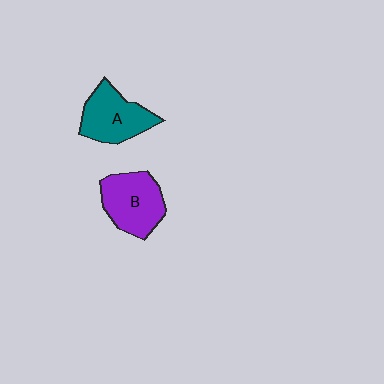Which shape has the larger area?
Shape B (purple).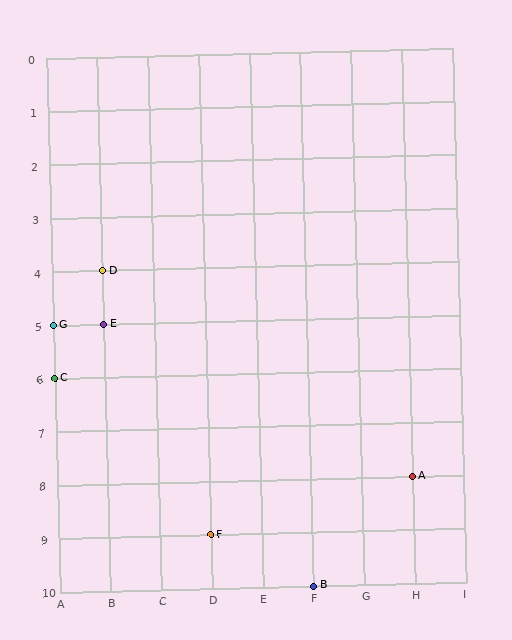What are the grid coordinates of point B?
Point B is at grid coordinates (F, 10).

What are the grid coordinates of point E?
Point E is at grid coordinates (B, 5).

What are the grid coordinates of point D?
Point D is at grid coordinates (B, 4).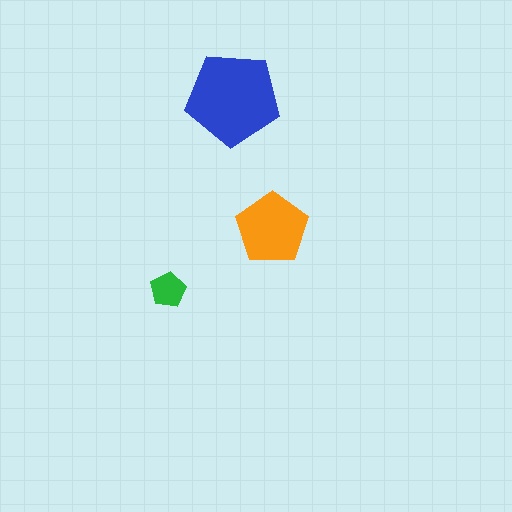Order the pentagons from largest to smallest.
the blue one, the orange one, the green one.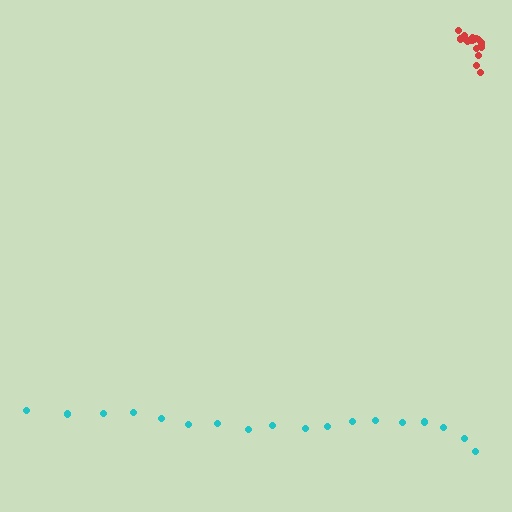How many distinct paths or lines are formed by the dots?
There are 2 distinct paths.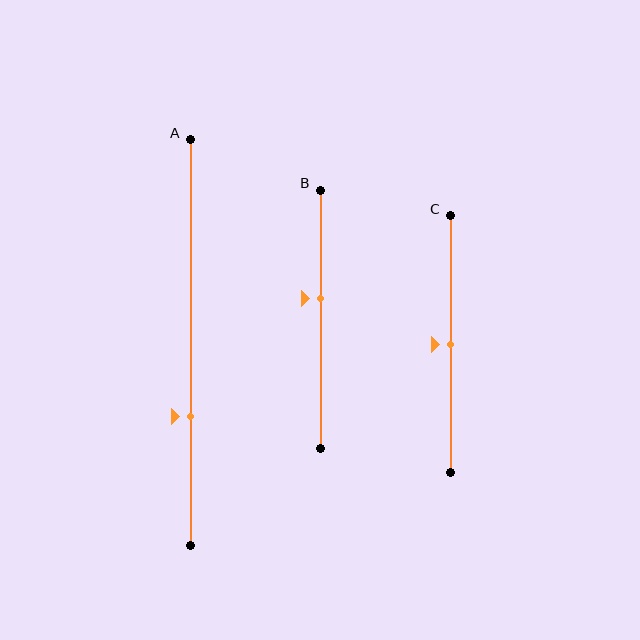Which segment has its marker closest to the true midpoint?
Segment C has its marker closest to the true midpoint.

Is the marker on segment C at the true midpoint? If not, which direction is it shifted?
Yes, the marker on segment C is at the true midpoint.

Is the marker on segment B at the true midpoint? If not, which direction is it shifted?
No, the marker on segment B is shifted upward by about 8% of the segment length.